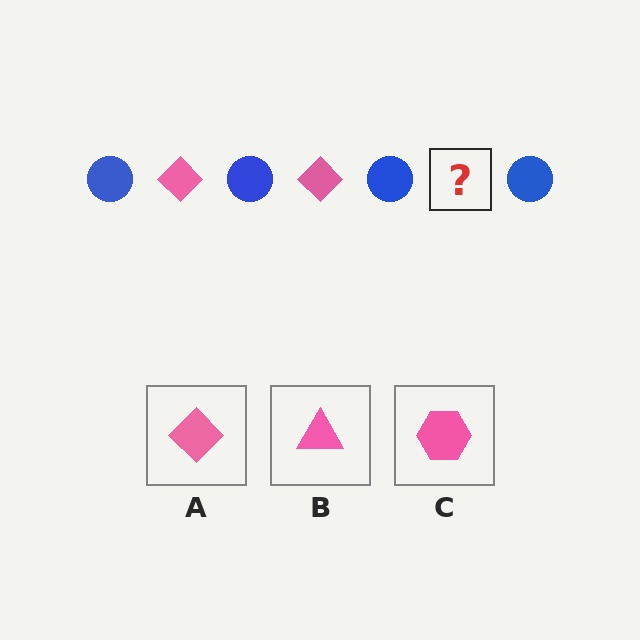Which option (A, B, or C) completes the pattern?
A.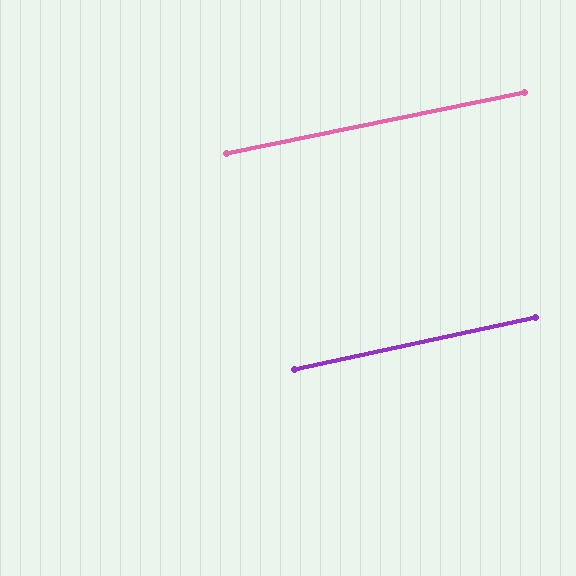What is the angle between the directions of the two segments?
Approximately 1 degree.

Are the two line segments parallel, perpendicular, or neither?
Parallel — their directions differ by only 0.6°.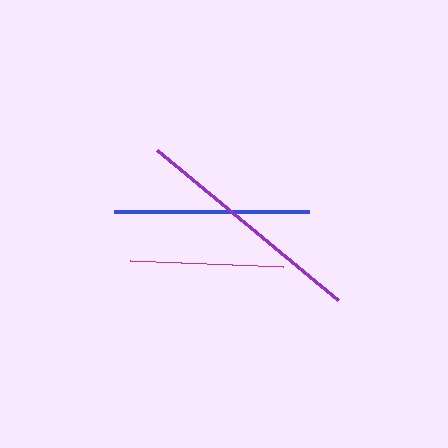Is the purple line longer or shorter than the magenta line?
The purple line is longer than the magenta line.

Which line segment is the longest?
The purple line is the longest at approximately 235 pixels.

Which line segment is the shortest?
The magenta line is the shortest at approximately 153 pixels.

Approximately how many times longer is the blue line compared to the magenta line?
The blue line is approximately 1.3 times the length of the magenta line.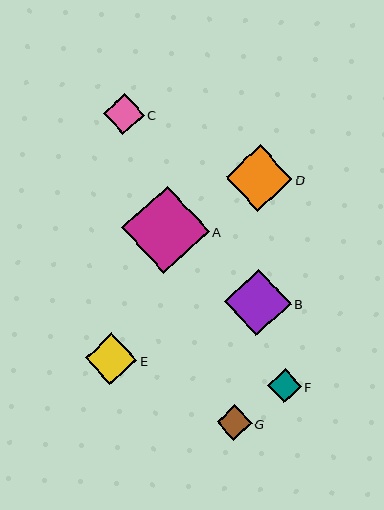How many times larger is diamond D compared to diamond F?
Diamond D is approximately 2.0 times the size of diamond F.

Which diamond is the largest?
Diamond A is the largest with a size of approximately 87 pixels.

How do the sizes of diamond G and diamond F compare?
Diamond G and diamond F are approximately the same size.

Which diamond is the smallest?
Diamond F is the smallest with a size of approximately 34 pixels.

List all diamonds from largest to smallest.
From largest to smallest: A, D, B, E, C, G, F.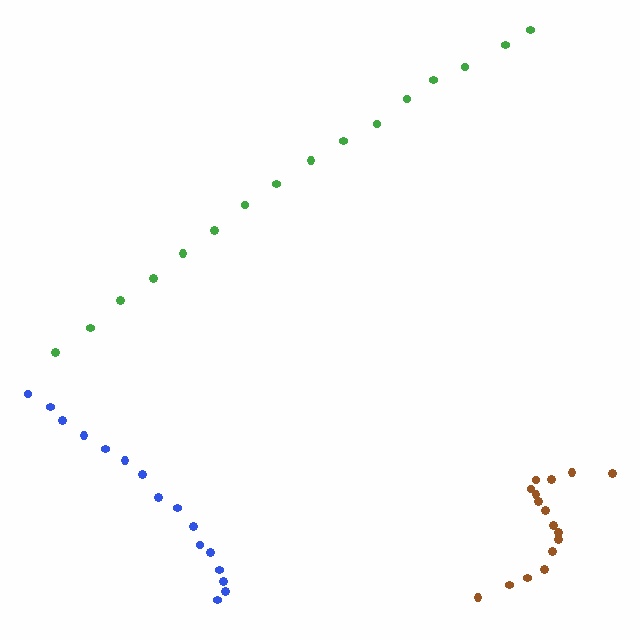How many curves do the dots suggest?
There are 3 distinct paths.